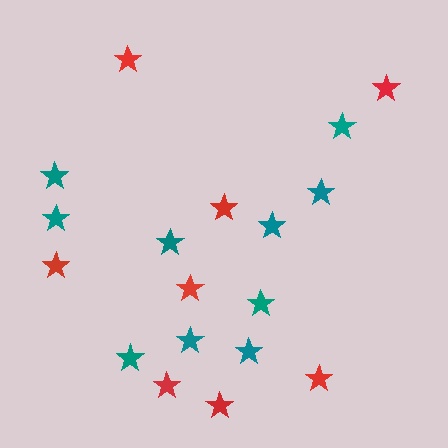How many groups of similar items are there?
There are 2 groups: one group of teal stars (10) and one group of red stars (8).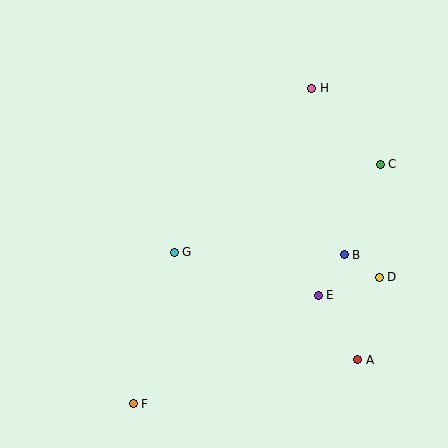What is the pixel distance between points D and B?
The distance between D and B is 41 pixels.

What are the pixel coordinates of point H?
Point H is at (312, 88).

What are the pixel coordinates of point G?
Point G is at (174, 252).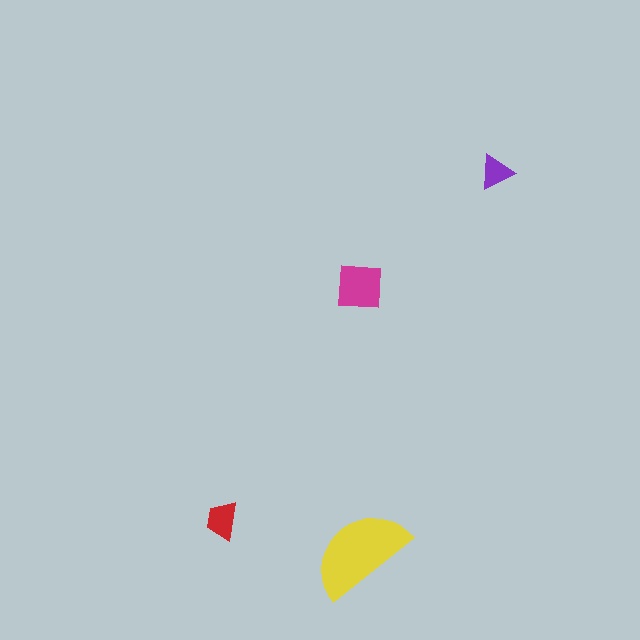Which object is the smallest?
The purple triangle.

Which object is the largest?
The yellow semicircle.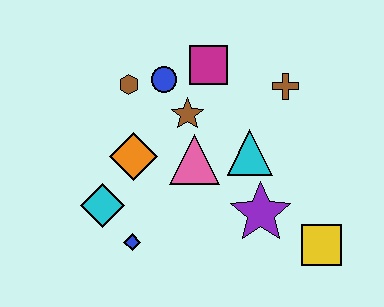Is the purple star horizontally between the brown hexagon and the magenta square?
No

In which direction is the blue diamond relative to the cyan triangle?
The blue diamond is to the left of the cyan triangle.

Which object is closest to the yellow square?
The purple star is closest to the yellow square.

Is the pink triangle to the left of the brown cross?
Yes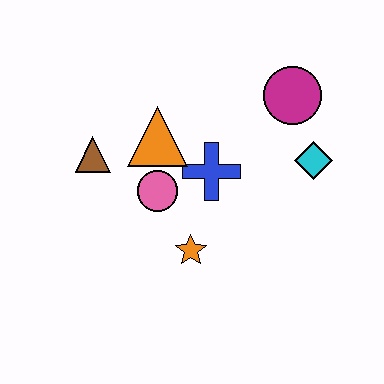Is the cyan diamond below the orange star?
No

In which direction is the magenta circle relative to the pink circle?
The magenta circle is to the right of the pink circle.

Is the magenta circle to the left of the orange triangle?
No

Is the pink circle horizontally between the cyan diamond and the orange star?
No